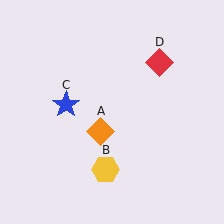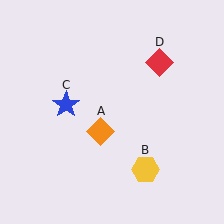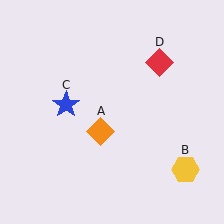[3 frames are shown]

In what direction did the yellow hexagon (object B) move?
The yellow hexagon (object B) moved right.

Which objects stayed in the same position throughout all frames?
Orange diamond (object A) and blue star (object C) and red diamond (object D) remained stationary.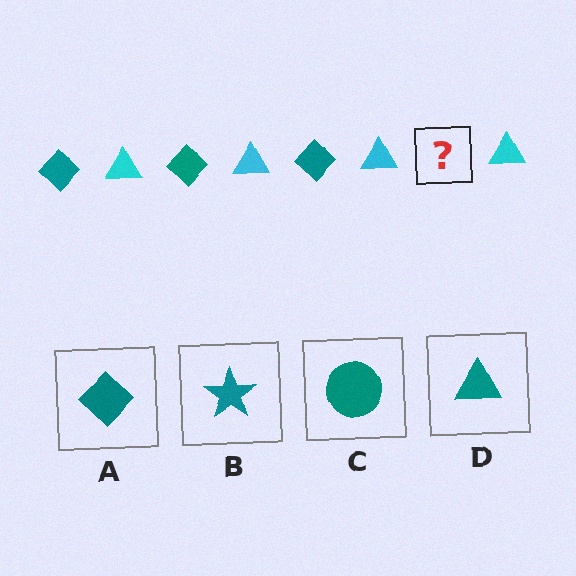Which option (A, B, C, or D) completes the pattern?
A.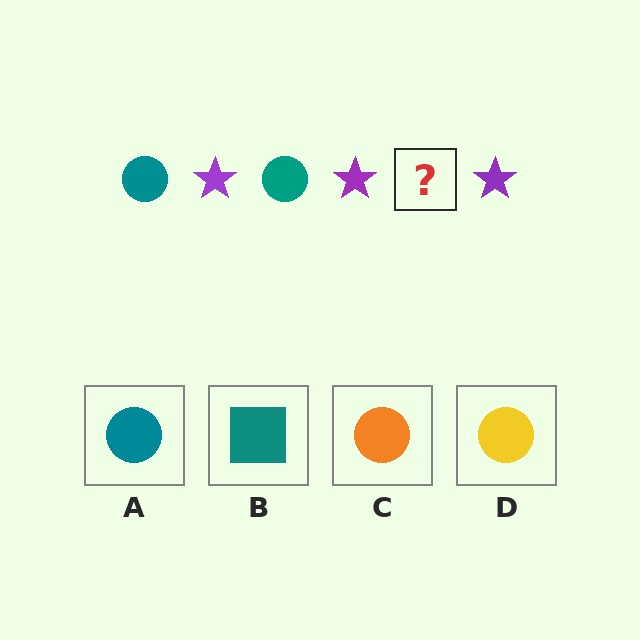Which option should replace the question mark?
Option A.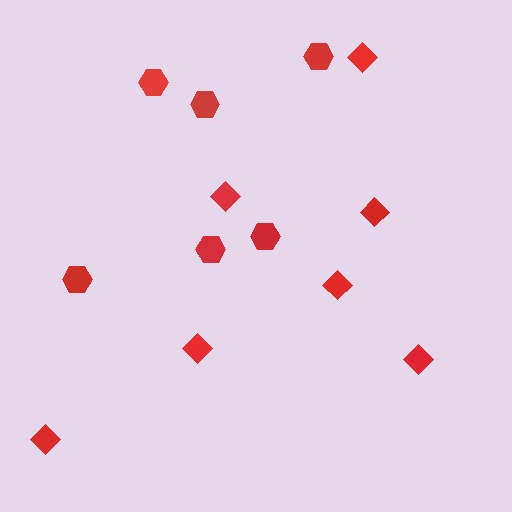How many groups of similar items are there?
There are 2 groups: one group of diamonds (7) and one group of hexagons (6).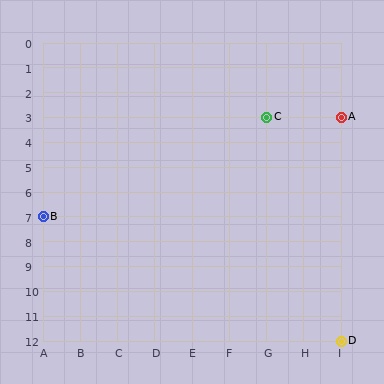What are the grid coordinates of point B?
Point B is at grid coordinates (A, 7).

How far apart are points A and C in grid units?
Points A and C are 2 columns apart.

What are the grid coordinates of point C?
Point C is at grid coordinates (G, 3).